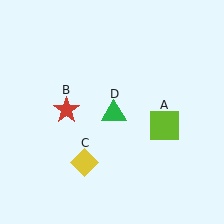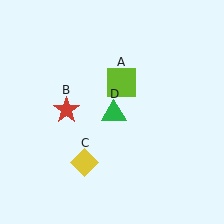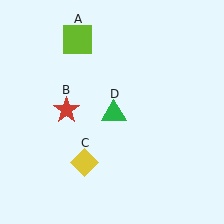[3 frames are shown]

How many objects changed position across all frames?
1 object changed position: lime square (object A).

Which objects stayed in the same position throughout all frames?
Red star (object B) and yellow diamond (object C) and green triangle (object D) remained stationary.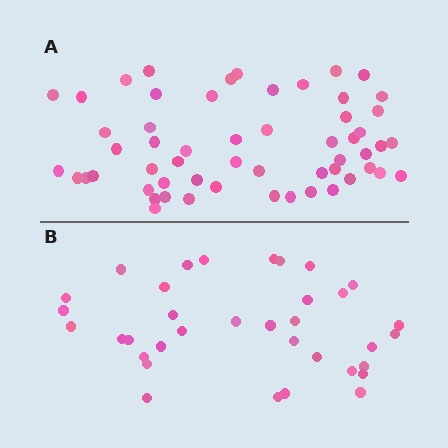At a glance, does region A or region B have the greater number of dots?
Region A (the top region) has more dots.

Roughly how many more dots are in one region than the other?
Region A has approximately 20 more dots than region B.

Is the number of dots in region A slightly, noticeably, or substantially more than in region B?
Region A has substantially more. The ratio is roughly 1.6 to 1.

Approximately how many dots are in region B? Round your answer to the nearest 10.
About 40 dots. (The exact count is 35, which rounds to 40.)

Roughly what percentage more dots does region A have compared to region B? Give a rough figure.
About 60% more.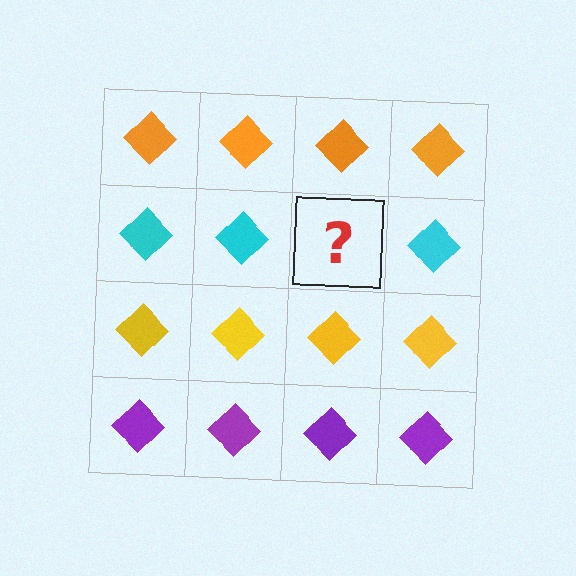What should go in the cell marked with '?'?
The missing cell should contain a cyan diamond.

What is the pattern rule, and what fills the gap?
The rule is that each row has a consistent color. The gap should be filled with a cyan diamond.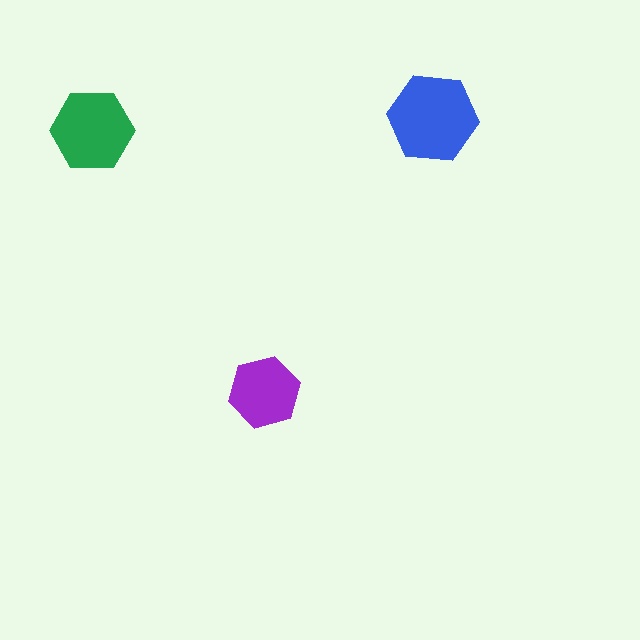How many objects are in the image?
There are 3 objects in the image.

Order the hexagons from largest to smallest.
the blue one, the green one, the purple one.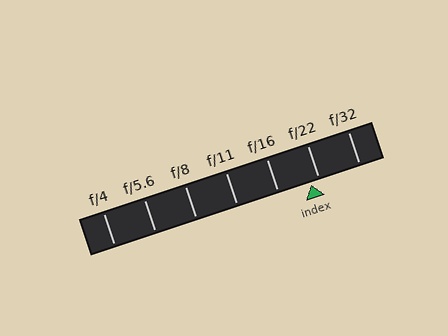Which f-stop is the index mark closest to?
The index mark is closest to f/22.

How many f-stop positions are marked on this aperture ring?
There are 7 f-stop positions marked.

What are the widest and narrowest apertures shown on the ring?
The widest aperture shown is f/4 and the narrowest is f/32.